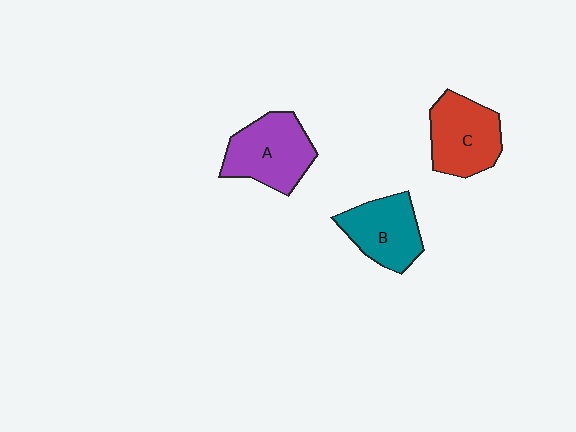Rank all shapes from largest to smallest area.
From largest to smallest: A (purple), C (red), B (teal).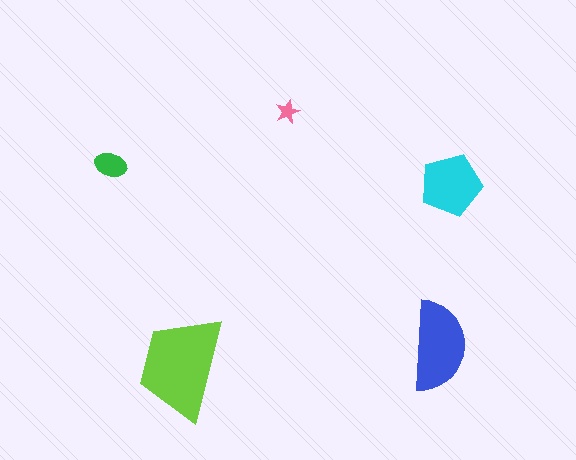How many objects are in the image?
There are 5 objects in the image.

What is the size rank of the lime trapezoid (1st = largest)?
1st.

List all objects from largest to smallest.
The lime trapezoid, the blue semicircle, the cyan pentagon, the green ellipse, the pink star.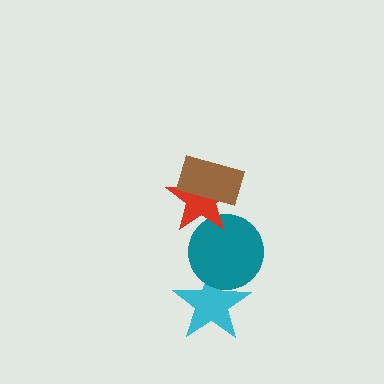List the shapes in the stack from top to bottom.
From top to bottom: the brown rectangle, the red star, the teal circle, the cyan star.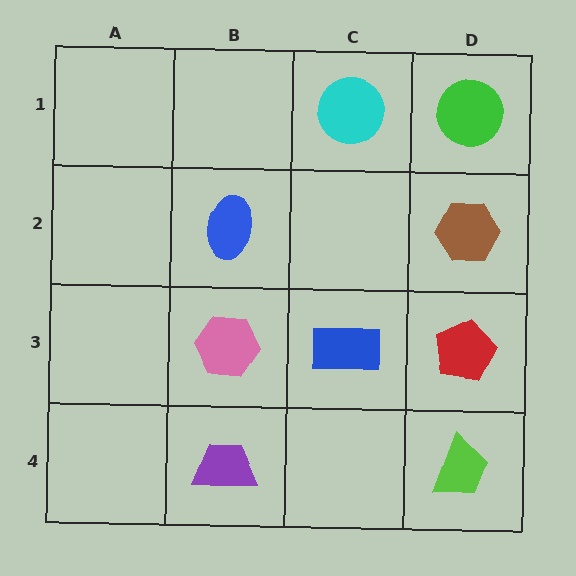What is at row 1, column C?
A cyan circle.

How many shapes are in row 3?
3 shapes.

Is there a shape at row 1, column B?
No, that cell is empty.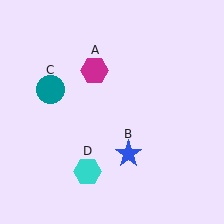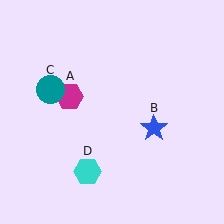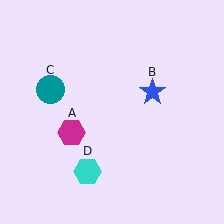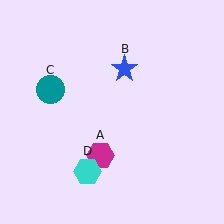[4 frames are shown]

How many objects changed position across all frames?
2 objects changed position: magenta hexagon (object A), blue star (object B).